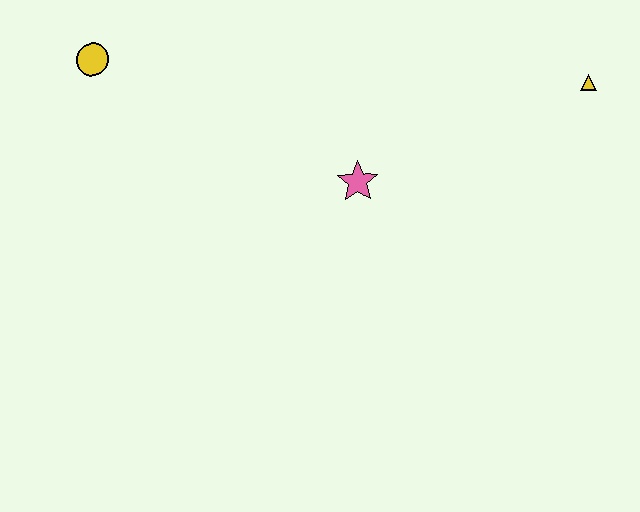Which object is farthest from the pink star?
The yellow circle is farthest from the pink star.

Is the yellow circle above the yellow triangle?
Yes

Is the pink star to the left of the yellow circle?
No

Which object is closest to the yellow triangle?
The pink star is closest to the yellow triangle.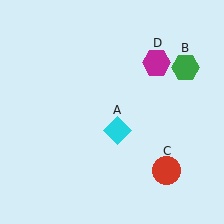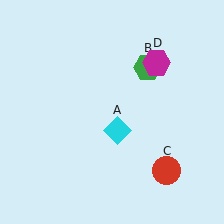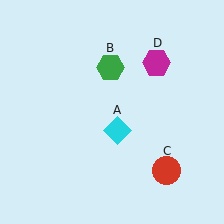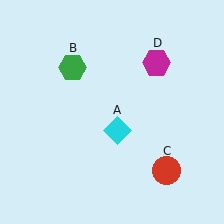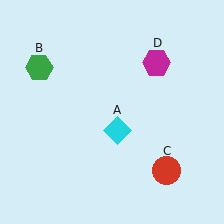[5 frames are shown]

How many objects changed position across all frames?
1 object changed position: green hexagon (object B).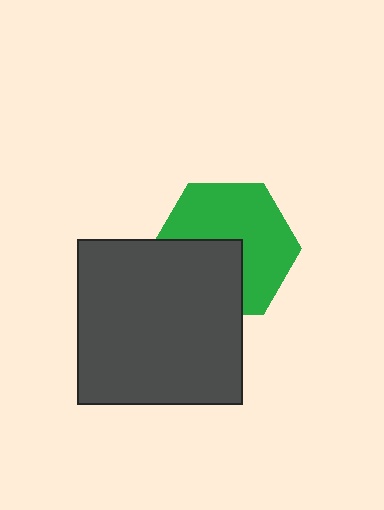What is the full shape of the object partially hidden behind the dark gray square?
The partially hidden object is a green hexagon.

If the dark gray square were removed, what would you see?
You would see the complete green hexagon.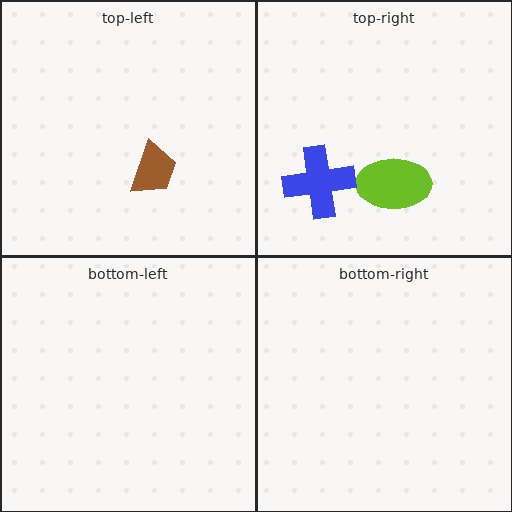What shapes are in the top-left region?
The brown trapezoid.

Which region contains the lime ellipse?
The top-right region.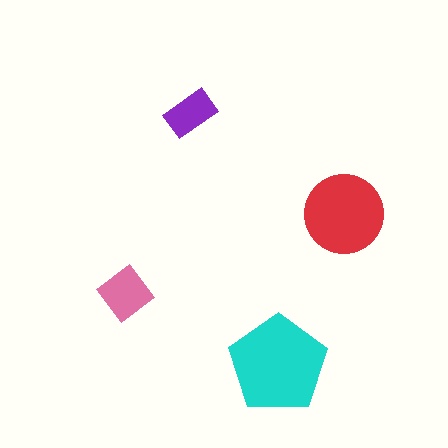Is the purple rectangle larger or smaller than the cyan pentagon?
Smaller.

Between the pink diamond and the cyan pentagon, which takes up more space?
The cyan pentagon.